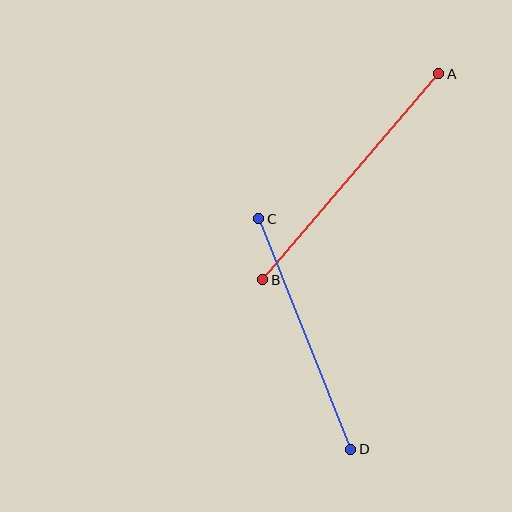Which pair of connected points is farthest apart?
Points A and B are farthest apart.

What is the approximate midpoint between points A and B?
The midpoint is at approximately (351, 177) pixels.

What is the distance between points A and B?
The distance is approximately 271 pixels.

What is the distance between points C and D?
The distance is approximately 248 pixels.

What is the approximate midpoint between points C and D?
The midpoint is at approximately (305, 334) pixels.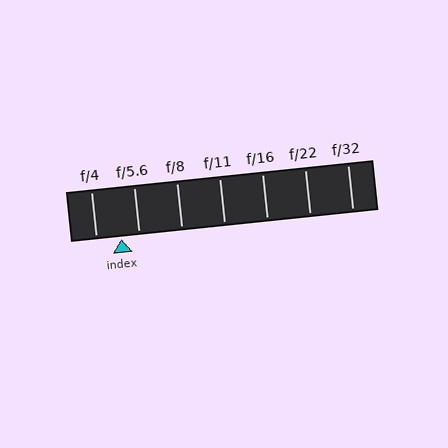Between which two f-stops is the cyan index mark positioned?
The index mark is between f/4 and f/5.6.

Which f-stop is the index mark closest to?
The index mark is closest to f/5.6.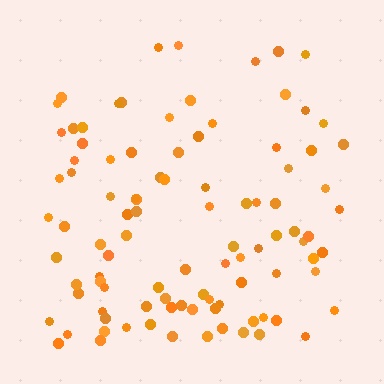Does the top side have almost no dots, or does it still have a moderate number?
Still a moderate number, just noticeably fewer than the bottom.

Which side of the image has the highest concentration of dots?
The bottom.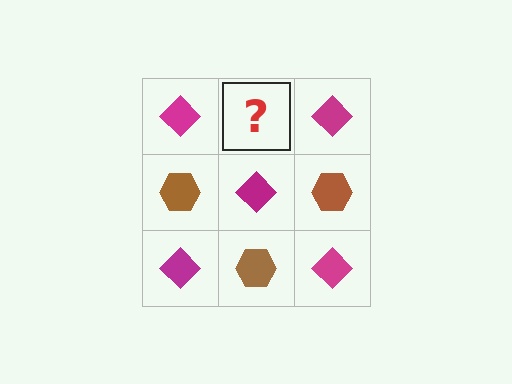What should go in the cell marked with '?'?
The missing cell should contain a brown hexagon.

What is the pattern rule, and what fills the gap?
The rule is that it alternates magenta diamond and brown hexagon in a checkerboard pattern. The gap should be filled with a brown hexagon.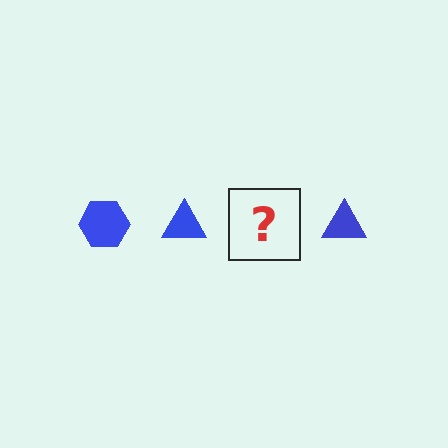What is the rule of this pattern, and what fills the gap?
The rule is that the pattern cycles through hexagon, triangle shapes in blue. The gap should be filled with a blue hexagon.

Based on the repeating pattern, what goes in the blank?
The blank should be a blue hexagon.